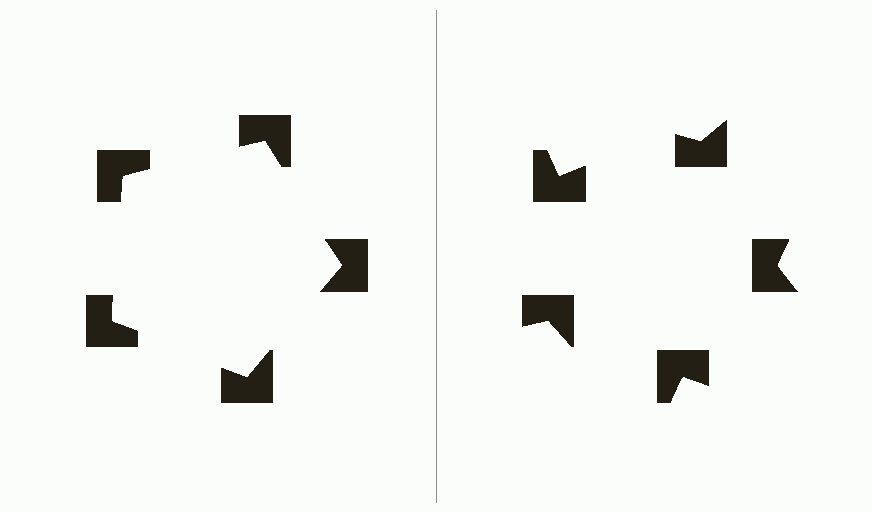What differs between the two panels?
The notched squares are positioned identically on both sides; only the wedge orientations differ. On the left they align to a pentagon; on the right they are misaligned.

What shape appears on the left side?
An illusory pentagon.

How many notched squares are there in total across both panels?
10 — 5 on each side.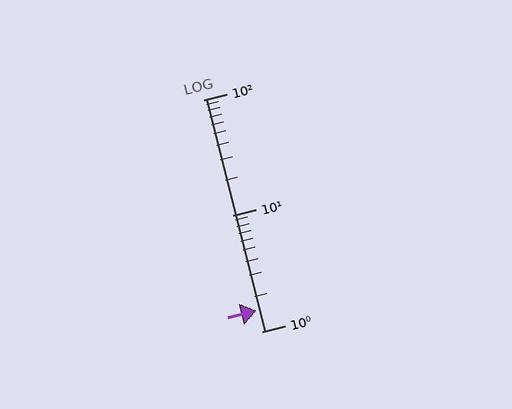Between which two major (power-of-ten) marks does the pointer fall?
The pointer is between 1 and 10.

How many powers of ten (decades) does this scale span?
The scale spans 2 decades, from 1 to 100.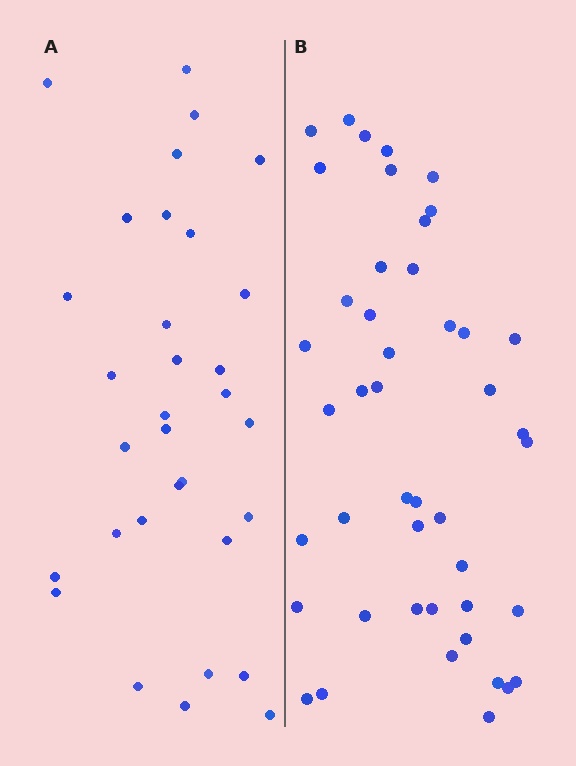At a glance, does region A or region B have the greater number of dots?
Region B (the right region) has more dots.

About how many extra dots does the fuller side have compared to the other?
Region B has approximately 15 more dots than region A.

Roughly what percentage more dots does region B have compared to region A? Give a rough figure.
About 40% more.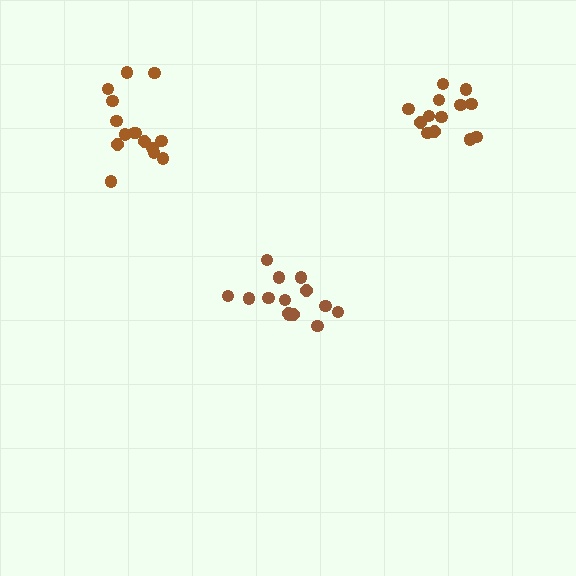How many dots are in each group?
Group 1: 14 dots, Group 2: 13 dots, Group 3: 15 dots (42 total).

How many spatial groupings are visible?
There are 3 spatial groupings.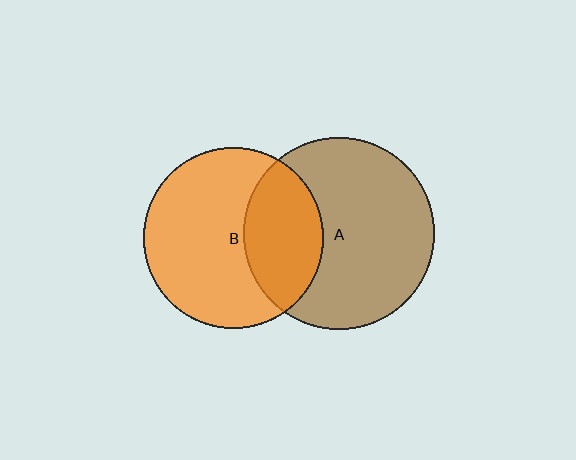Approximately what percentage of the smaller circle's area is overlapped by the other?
Approximately 35%.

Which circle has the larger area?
Circle A (brown).